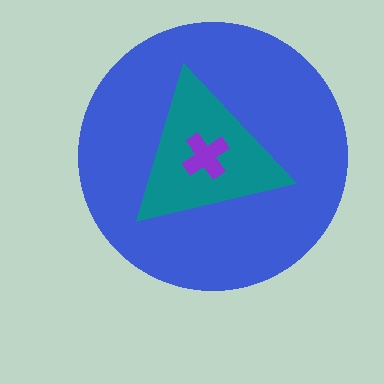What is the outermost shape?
The blue circle.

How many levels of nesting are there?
3.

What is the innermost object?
The purple cross.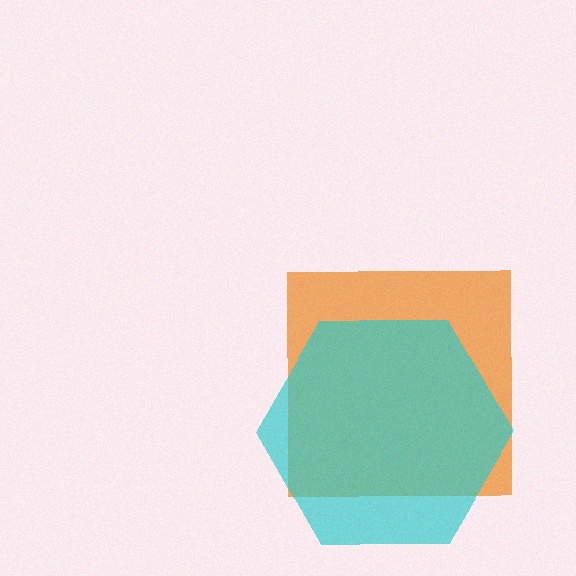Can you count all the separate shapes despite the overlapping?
Yes, there are 2 separate shapes.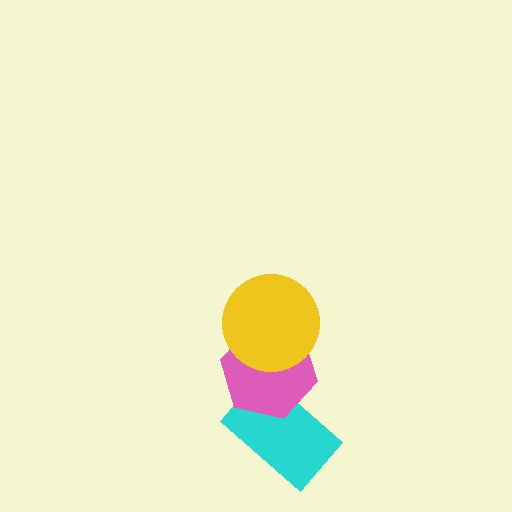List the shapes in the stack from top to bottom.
From top to bottom: the yellow circle, the pink hexagon, the cyan rectangle.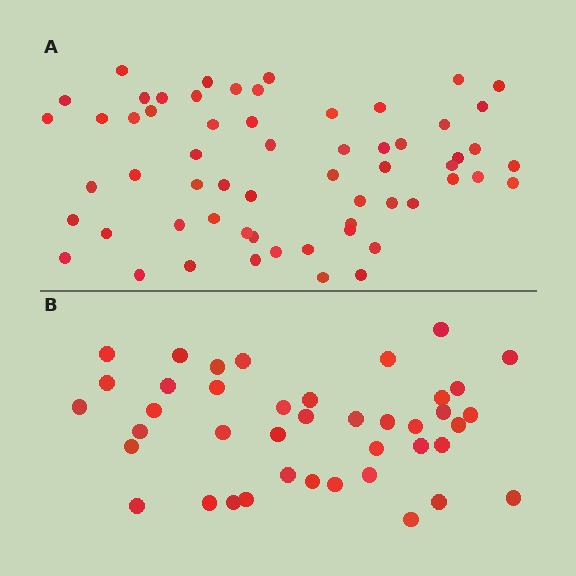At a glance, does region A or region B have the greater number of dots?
Region A (the top region) has more dots.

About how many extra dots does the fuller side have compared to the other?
Region A has approximately 20 more dots than region B.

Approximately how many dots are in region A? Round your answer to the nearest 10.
About 60 dots.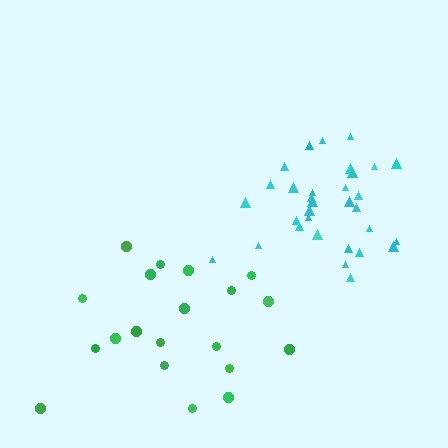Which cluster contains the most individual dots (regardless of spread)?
Cyan (32).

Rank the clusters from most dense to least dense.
cyan, green.